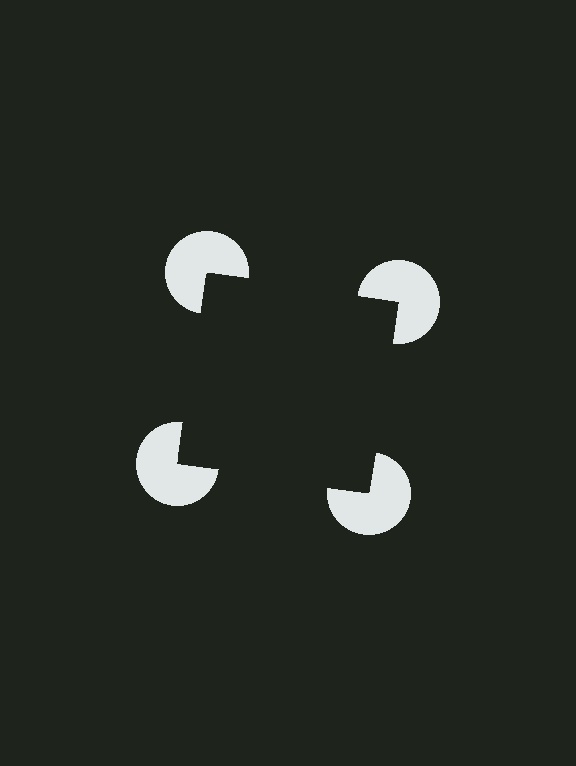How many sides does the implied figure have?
4 sides.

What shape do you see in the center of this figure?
An illusory square — its edges are inferred from the aligned wedge cuts in the pac-man discs, not physically drawn.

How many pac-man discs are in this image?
There are 4 — one at each vertex of the illusory square.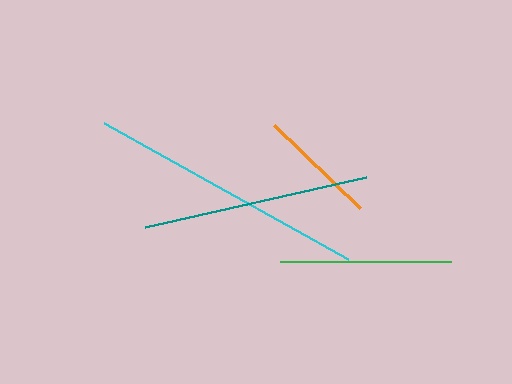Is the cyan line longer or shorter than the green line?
The cyan line is longer than the green line.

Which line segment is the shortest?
The orange line is the shortest at approximately 119 pixels.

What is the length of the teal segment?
The teal segment is approximately 227 pixels long.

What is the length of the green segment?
The green segment is approximately 171 pixels long.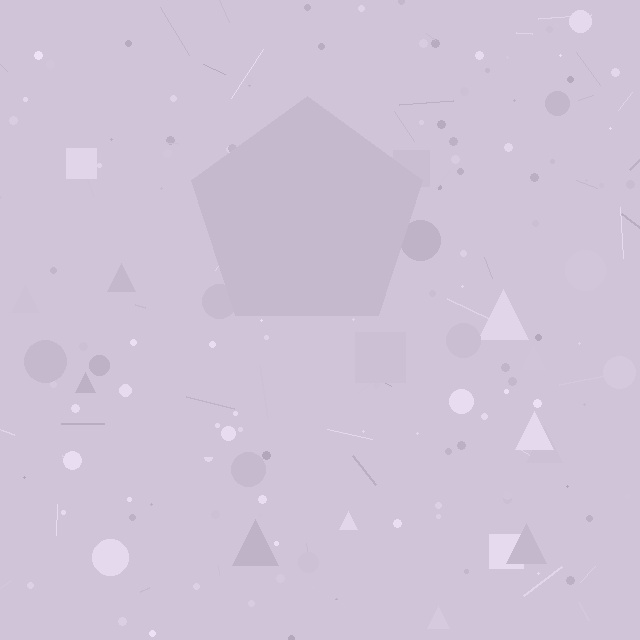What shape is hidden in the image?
A pentagon is hidden in the image.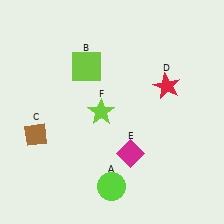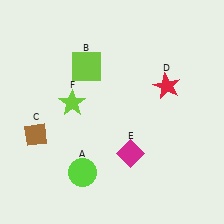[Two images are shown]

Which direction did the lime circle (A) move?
The lime circle (A) moved left.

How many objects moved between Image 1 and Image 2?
2 objects moved between the two images.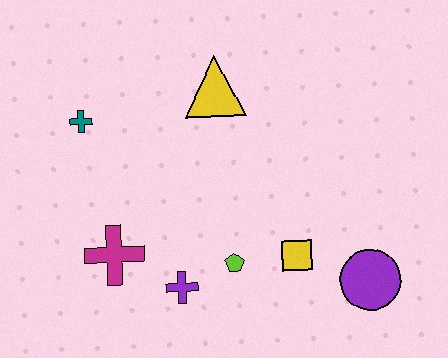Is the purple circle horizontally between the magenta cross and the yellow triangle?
No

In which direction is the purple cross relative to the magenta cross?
The purple cross is to the right of the magenta cross.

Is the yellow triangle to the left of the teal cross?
No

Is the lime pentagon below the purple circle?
No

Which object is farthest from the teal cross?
The purple circle is farthest from the teal cross.